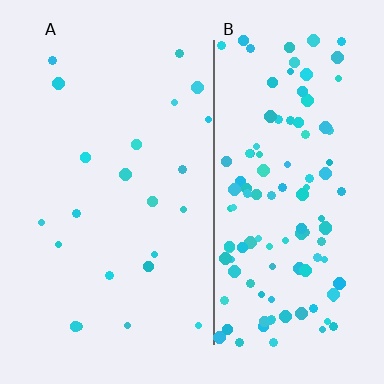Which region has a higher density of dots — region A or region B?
B (the right).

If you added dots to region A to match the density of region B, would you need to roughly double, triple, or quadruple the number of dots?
Approximately quadruple.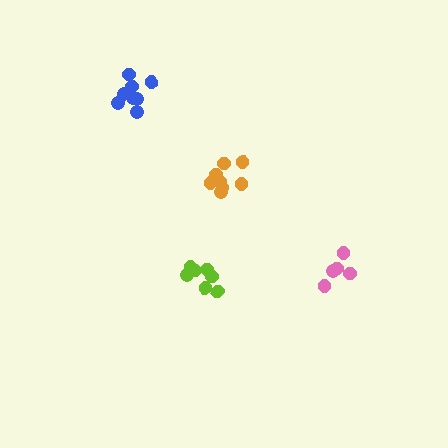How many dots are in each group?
Group 1: 5 dots, Group 2: 7 dots, Group 3: 8 dots, Group 4: 8 dots (28 total).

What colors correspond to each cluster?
The clusters are colored: pink, lime, blue, orange.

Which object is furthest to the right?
The pink cluster is rightmost.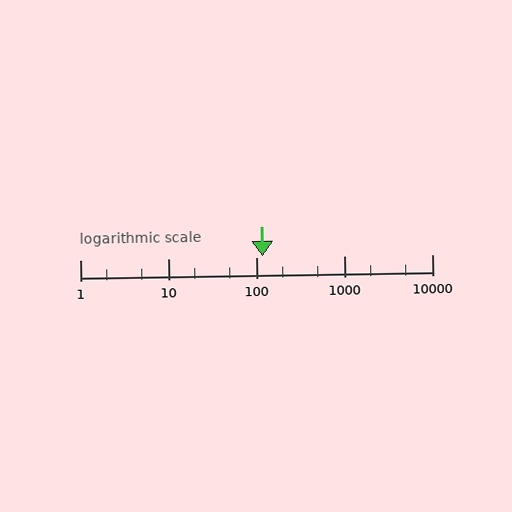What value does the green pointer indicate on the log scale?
The pointer indicates approximately 120.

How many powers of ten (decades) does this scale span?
The scale spans 4 decades, from 1 to 10000.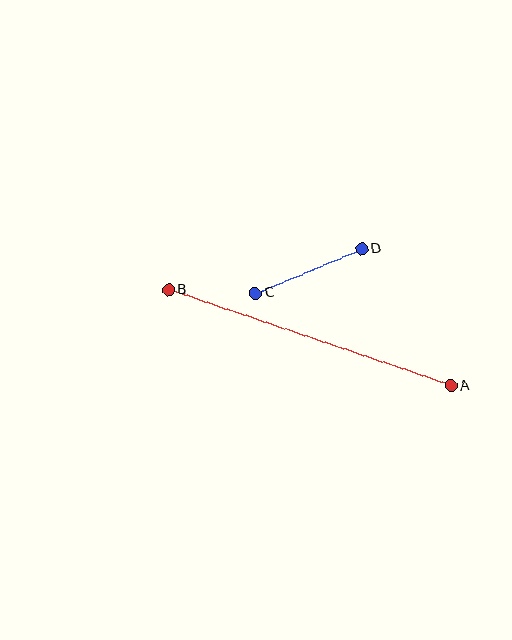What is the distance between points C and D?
The distance is approximately 115 pixels.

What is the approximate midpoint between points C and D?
The midpoint is at approximately (309, 271) pixels.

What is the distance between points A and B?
The distance is approximately 298 pixels.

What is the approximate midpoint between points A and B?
The midpoint is at approximately (310, 338) pixels.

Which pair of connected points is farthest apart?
Points A and B are farthest apart.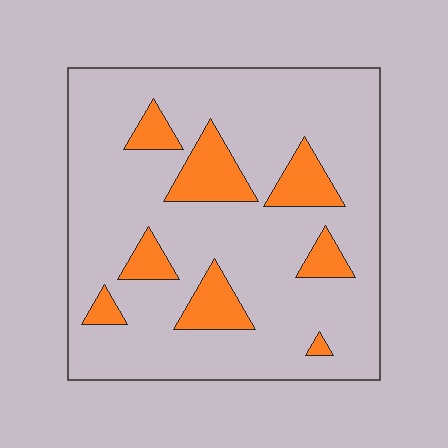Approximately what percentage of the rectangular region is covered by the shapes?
Approximately 15%.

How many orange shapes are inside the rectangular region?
8.